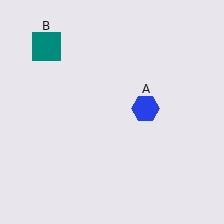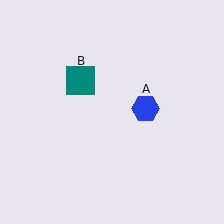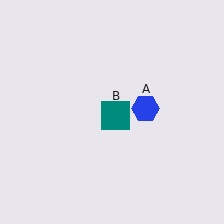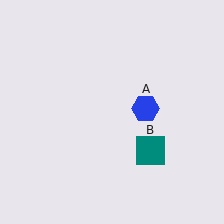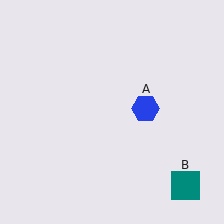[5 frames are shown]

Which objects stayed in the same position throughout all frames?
Blue hexagon (object A) remained stationary.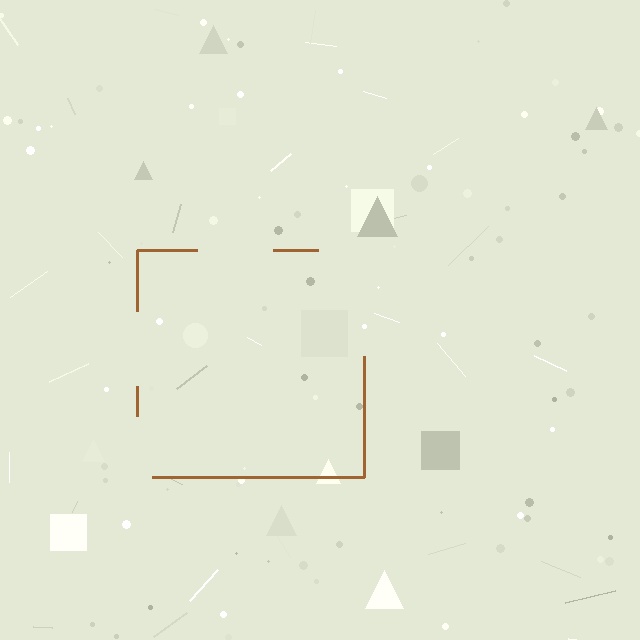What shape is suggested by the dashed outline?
The dashed outline suggests a square.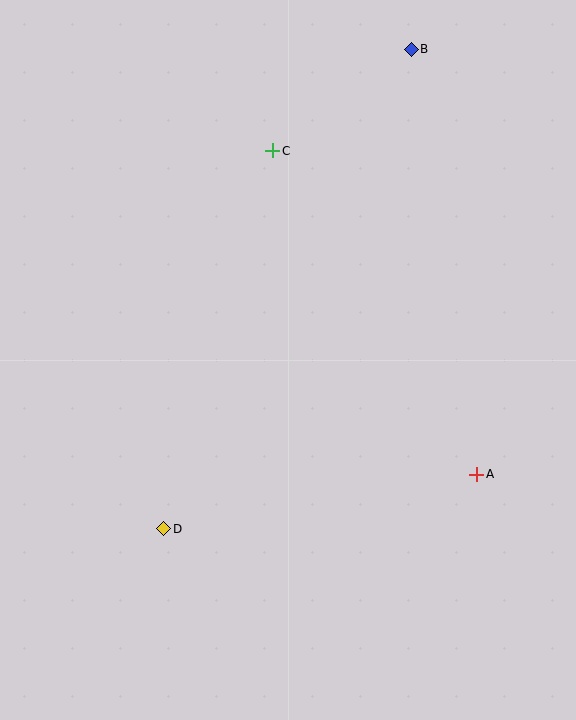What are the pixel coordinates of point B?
Point B is at (411, 49).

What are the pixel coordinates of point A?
Point A is at (476, 474).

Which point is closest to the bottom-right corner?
Point A is closest to the bottom-right corner.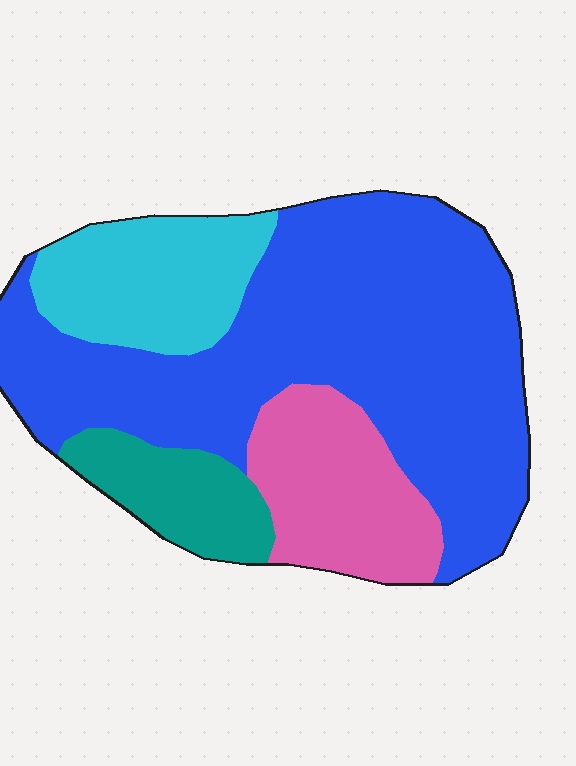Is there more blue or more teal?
Blue.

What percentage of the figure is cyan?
Cyan takes up about one sixth (1/6) of the figure.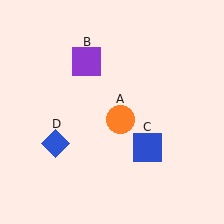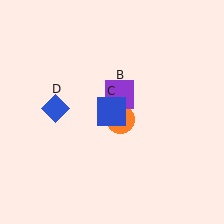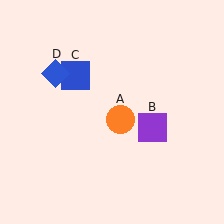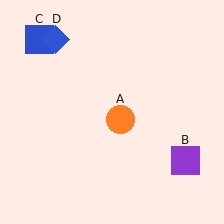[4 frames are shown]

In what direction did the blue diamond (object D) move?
The blue diamond (object D) moved up.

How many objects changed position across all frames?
3 objects changed position: purple square (object B), blue square (object C), blue diamond (object D).